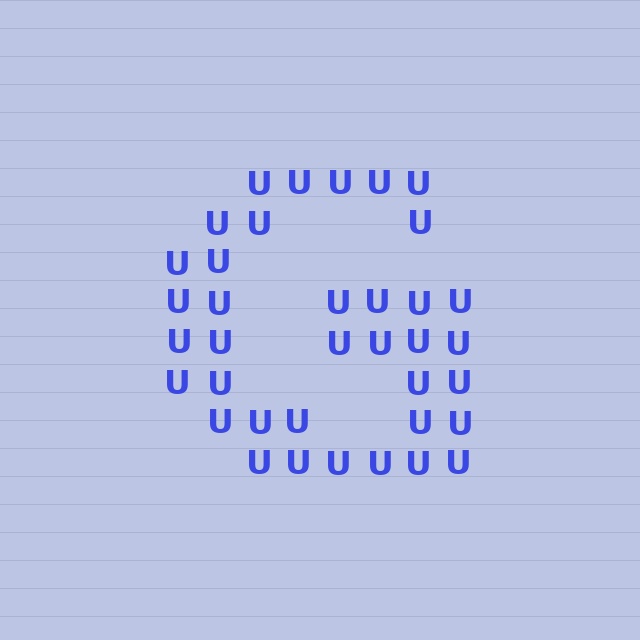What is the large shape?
The large shape is the letter G.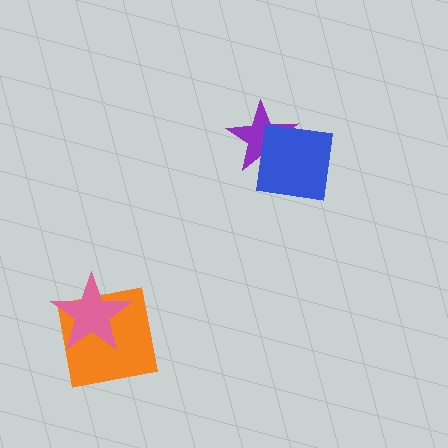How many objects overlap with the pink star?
1 object overlaps with the pink star.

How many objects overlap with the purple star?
1 object overlaps with the purple star.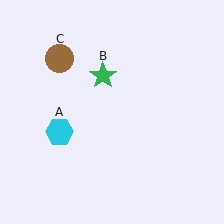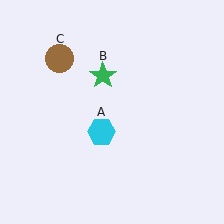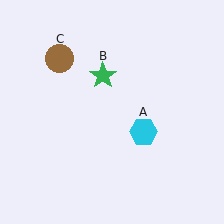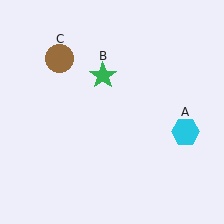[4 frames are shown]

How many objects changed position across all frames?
1 object changed position: cyan hexagon (object A).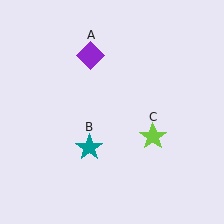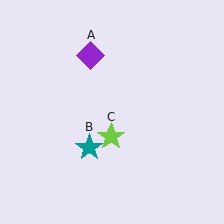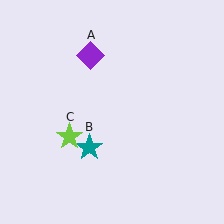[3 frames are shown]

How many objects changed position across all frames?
1 object changed position: lime star (object C).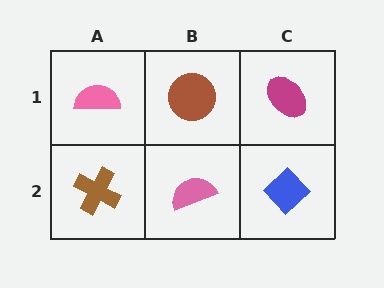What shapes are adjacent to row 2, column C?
A magenta ellipse (row 1, column C), a pink semicircle (row 2, column B).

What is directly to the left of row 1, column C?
A brown circle.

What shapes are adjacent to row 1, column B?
A pink semicircle (row 2, column B), a pink semicircle (row 1, column A), a magenta ellipse (row 1, column C).